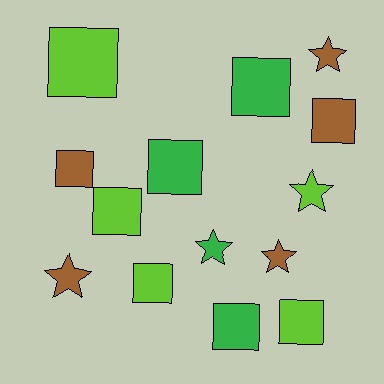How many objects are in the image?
There are 14 objects.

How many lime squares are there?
There are 4 lime squares.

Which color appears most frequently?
Brown, with 5 objects.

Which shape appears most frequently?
Square, with 9 objects.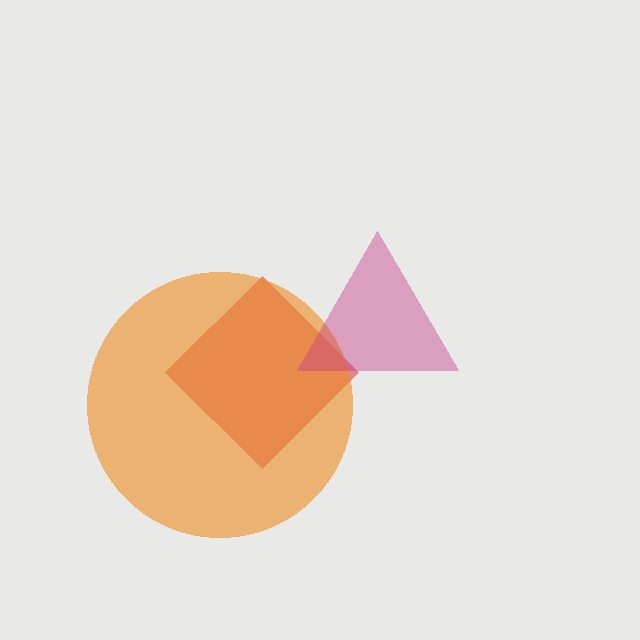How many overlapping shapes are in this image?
There are 3 overlapping shapes in the image.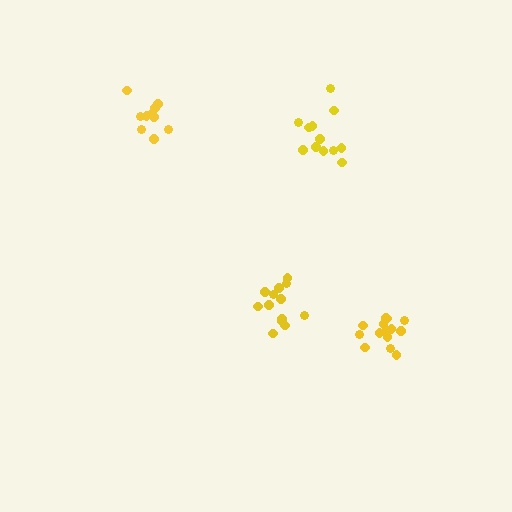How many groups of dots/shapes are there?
There are 4 groups.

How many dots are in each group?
Group 1: 12 dots, Group 2: 14 dots, Group 3: 13 dots, Group 4: 10 dots (49 total).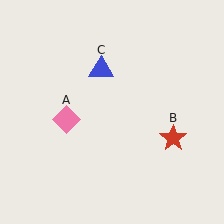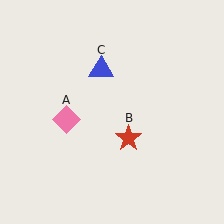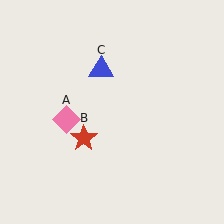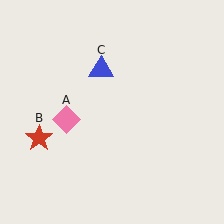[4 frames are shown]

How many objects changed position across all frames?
1 object changed position: red star (object B).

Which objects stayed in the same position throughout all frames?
Pink diamond (object A) and blue triangle (object C) remained stationary.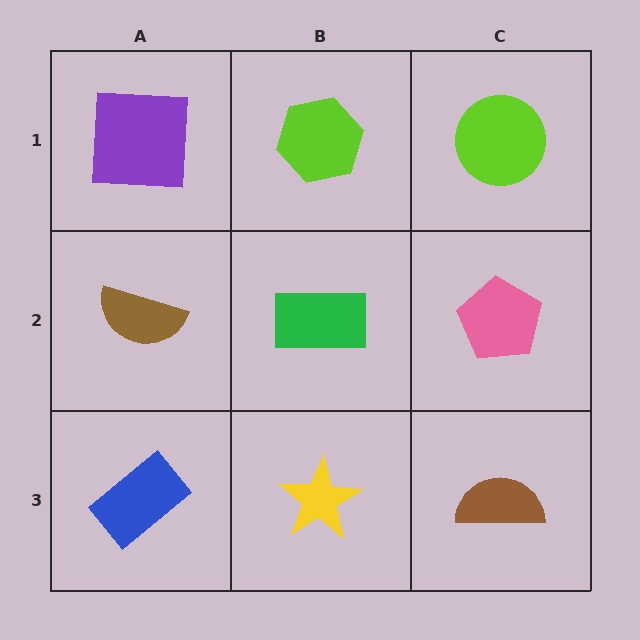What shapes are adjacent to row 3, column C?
A pink pentagon (row 2, column C), a yellow star (row 3, column B).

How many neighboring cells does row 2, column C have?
3.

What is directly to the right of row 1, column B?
A lime circle.